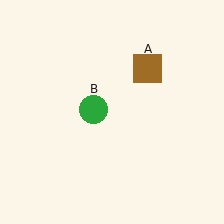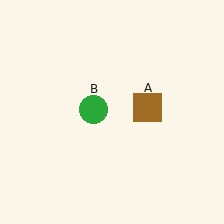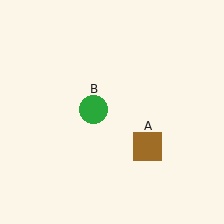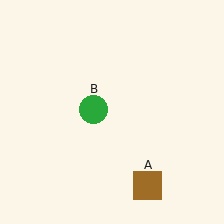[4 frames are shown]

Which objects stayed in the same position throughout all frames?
Green circle (object B) remained stationary.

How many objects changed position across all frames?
1 object changed position: brown square (object A).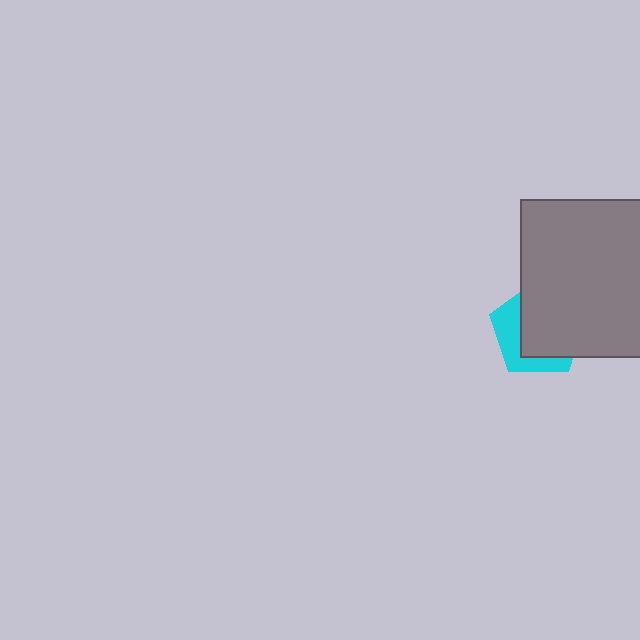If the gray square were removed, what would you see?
You would see the complete cyan pentagon.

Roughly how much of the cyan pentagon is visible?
A small part of it is visible (roughly 36%).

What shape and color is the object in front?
The object in front is a gray square.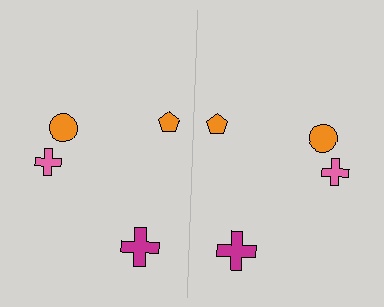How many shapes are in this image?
There are 8 shapes in this image.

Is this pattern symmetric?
Yes, this pattern has bilateral (reflection) symmetry.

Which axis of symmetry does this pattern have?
The pattern has a vertical axis of symmetry running through the center of the image.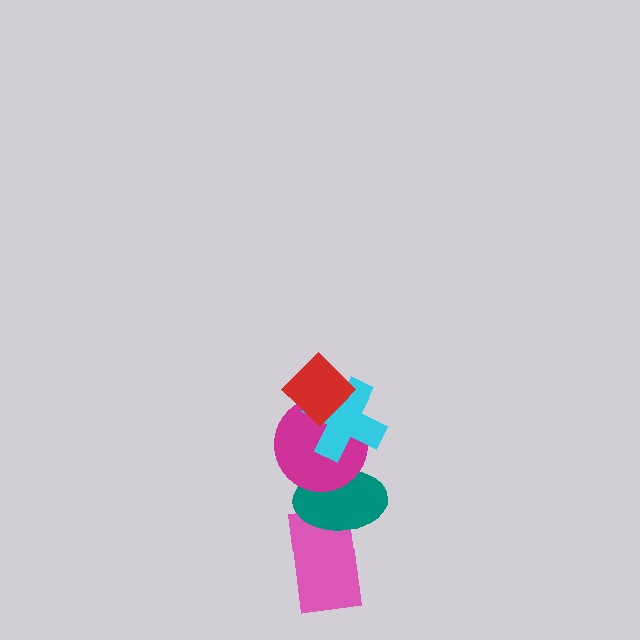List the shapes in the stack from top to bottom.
From top to bottom: the red diamond, the cyan cross, the magenta circle, the teal ellipse, the pink rectangle.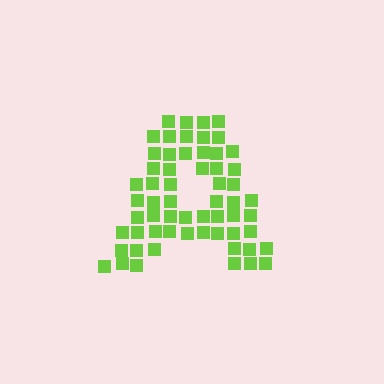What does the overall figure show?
The overall figure shows the letter A.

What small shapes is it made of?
It is made of small squares.